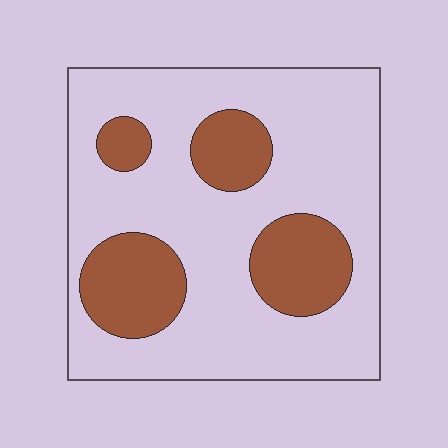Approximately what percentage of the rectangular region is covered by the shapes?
Approximately 25%.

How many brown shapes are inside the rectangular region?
4.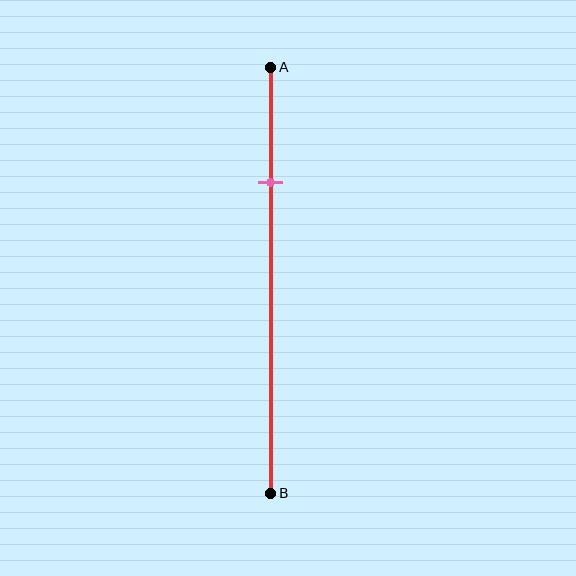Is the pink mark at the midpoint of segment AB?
No, the mark is at about 25% from A, not at the 50% midpoint.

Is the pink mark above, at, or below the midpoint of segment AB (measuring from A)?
The pink mark is above the midpoint of segment AB.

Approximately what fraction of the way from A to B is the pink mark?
The pink mark is approximately 25% of the way from A to B.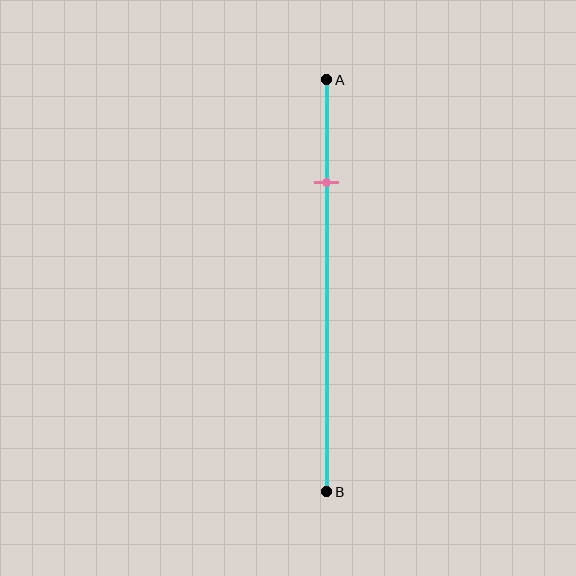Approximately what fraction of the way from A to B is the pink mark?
The pink mark is approximately 25% of the way from A to B.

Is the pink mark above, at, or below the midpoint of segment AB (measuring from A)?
The pink mark is above the midpoint of segment AB.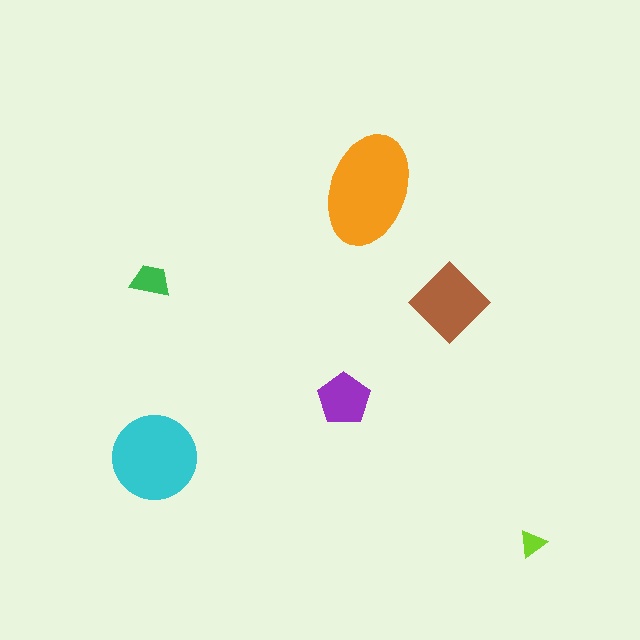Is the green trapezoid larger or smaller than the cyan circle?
Smaller.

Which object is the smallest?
The lime triangle.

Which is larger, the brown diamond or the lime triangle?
The brown diamond.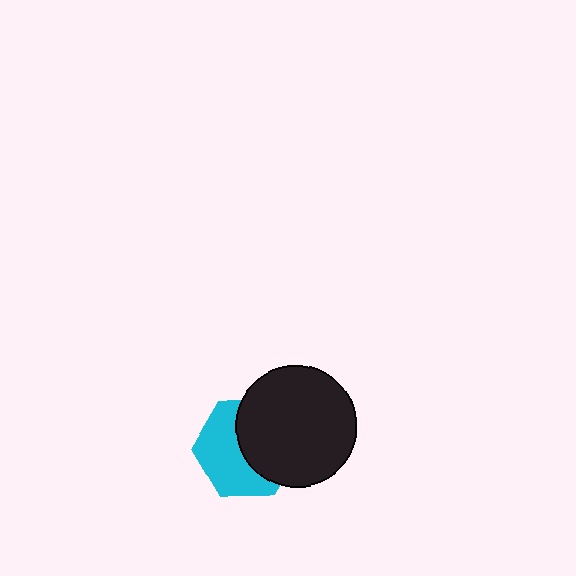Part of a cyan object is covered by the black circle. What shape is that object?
It is a hexagon.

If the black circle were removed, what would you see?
You would see the complete cyan hexagon.